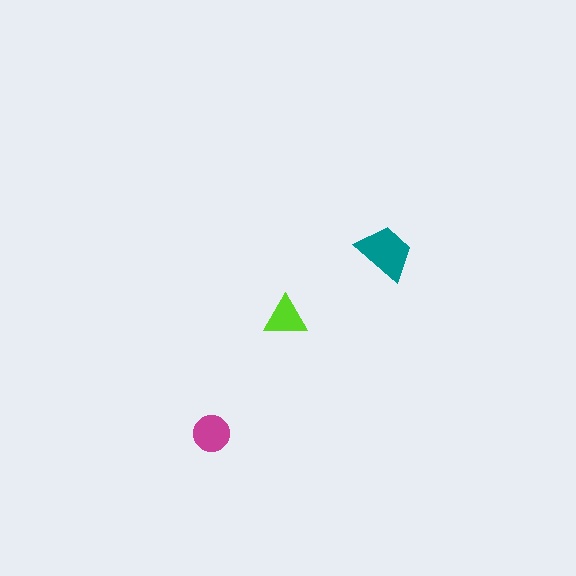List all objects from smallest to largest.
The lime triangle, the magenta circle, the teal trapezoid.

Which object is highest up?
The teal trapezoid is topmost.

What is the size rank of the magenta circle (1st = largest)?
2nd.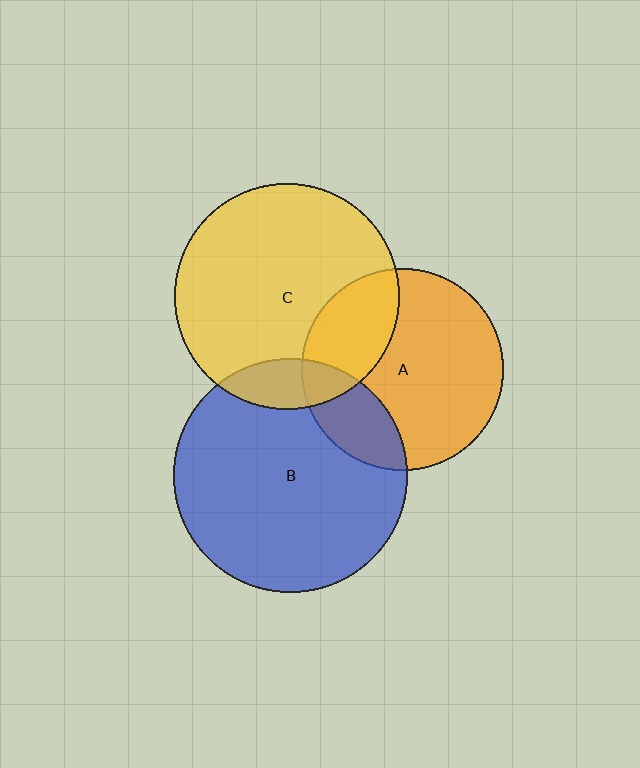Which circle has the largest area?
Circle B (blue).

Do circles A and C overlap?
Yes.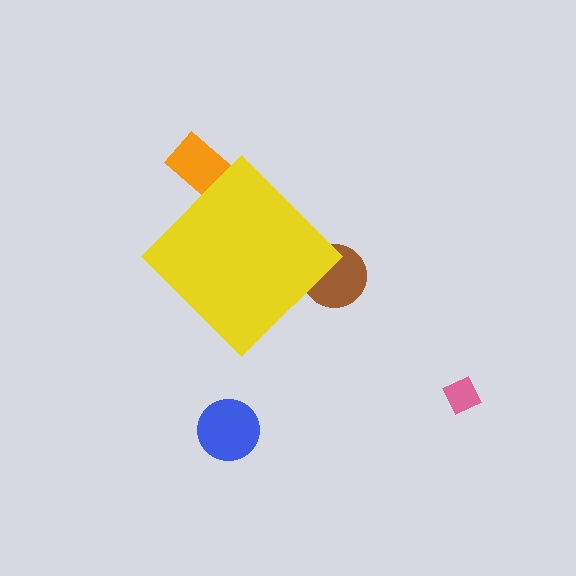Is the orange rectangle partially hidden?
Yes, the orange rectangle is partially hidden behind the yellow diamond.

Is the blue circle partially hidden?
No, the blue circle is fully visible.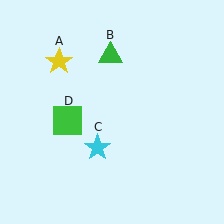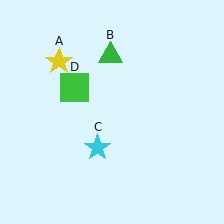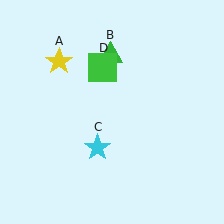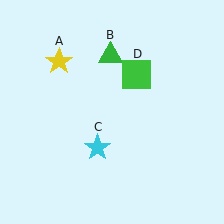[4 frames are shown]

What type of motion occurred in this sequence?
The green square (object D) rotated clockwise around the center of the scene.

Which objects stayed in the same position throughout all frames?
Yellow star (object A) and green triangle (object B) and cyan star (object C) remained stationary.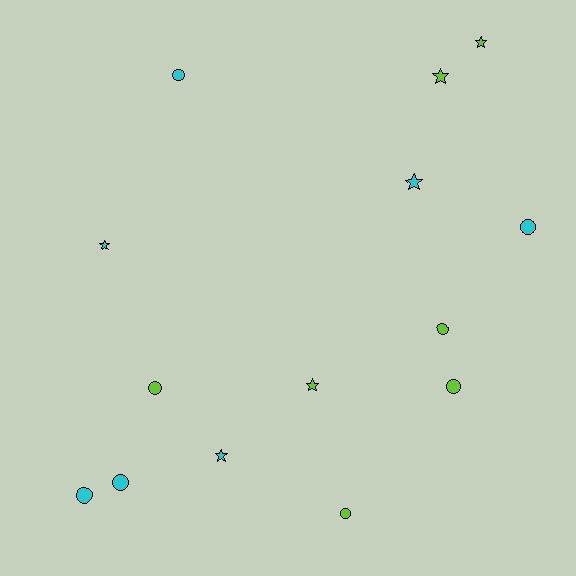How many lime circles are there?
There are 4 lime circles.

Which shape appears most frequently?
Circle, with 8 objects.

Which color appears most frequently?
Cyan, with 7 objects.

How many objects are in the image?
There are 14 objects.